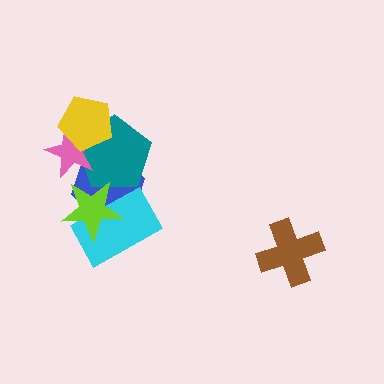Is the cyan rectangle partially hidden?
Yes, it is partially covered by another shape.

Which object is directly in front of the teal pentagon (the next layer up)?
The pink star is directly in front of the teal pentagon.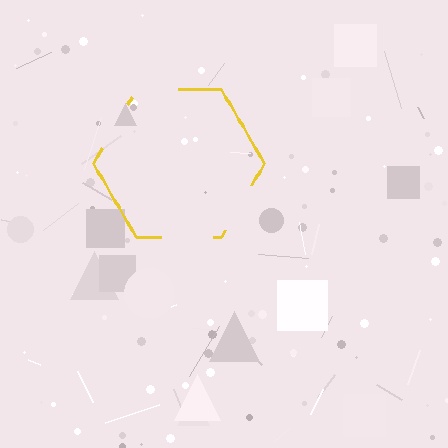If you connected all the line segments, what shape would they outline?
They would outline a hexagon.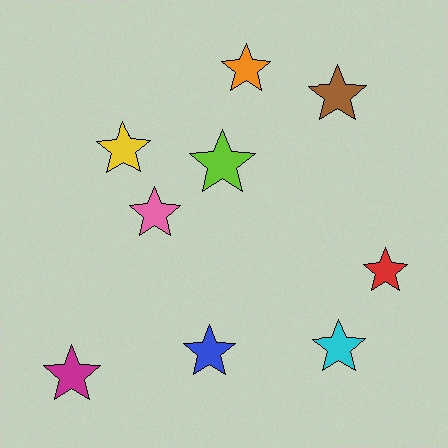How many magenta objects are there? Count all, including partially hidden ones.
There is 1 magenta object.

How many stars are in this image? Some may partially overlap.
There are 9 stars.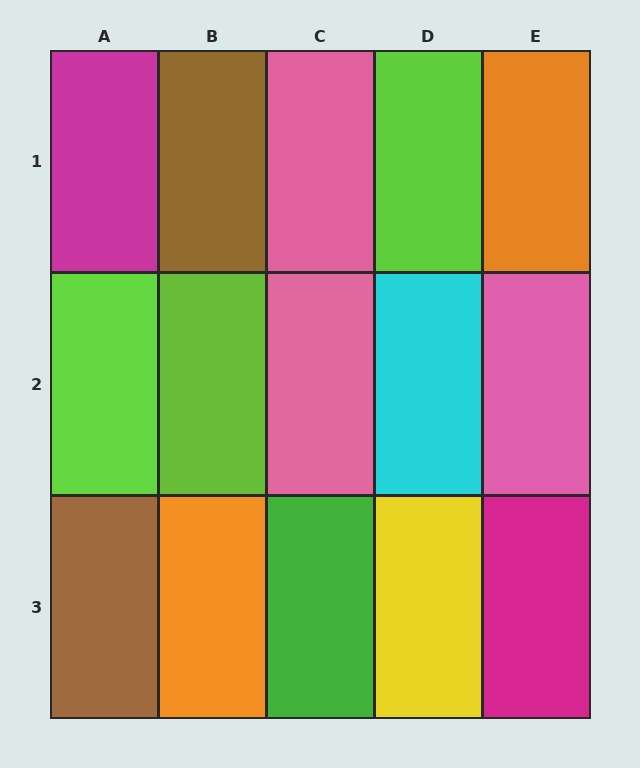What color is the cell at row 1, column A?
Magenta.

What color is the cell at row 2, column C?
Pink.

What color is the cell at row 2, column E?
Pink.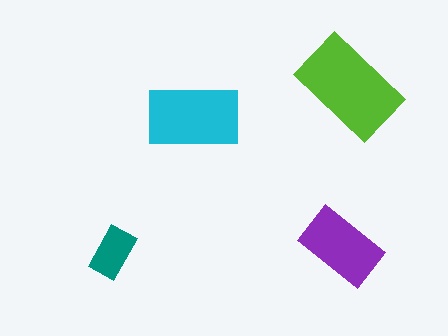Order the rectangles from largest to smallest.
the lime one, the cyan one, the purple one, the teal one.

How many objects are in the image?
There are 4 objects in the image.